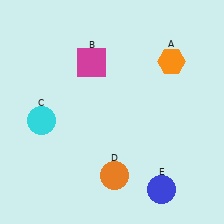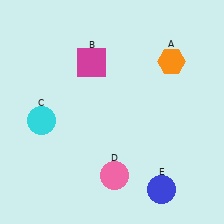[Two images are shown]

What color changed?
The circle (D) changed from orange in Image 1 to pink in Image 2.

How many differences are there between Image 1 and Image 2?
There is 1 difference between the two images.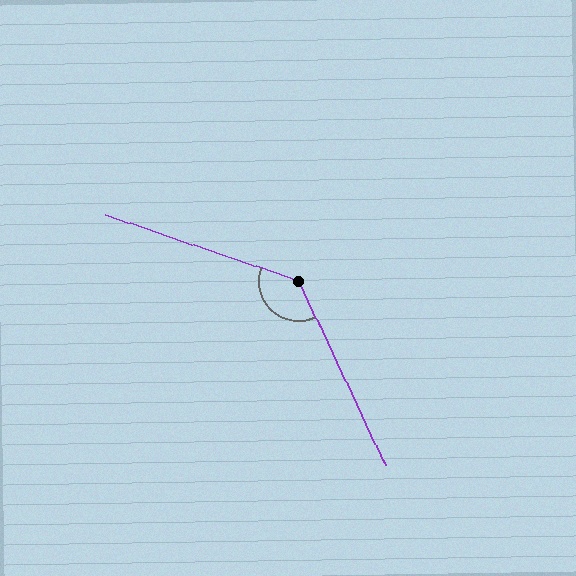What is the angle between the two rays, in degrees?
Approximately 134 degrees.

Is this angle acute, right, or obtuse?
It is obtuse.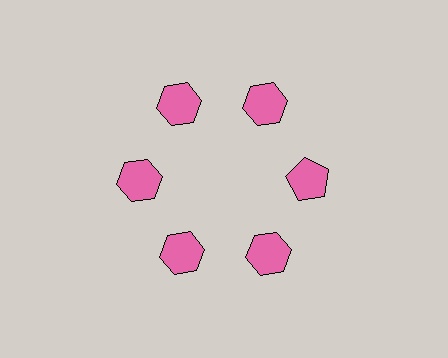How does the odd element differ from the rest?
It has a different shape: pentagon instead of hexagon.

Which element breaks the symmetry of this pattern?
The pink pentagon at roughly the 3 o'clock position breaks the symmetry. All other shapes are pink hexagons.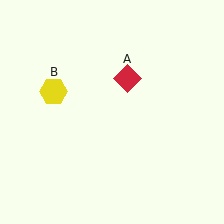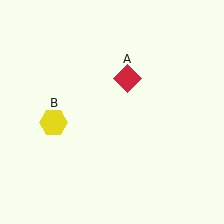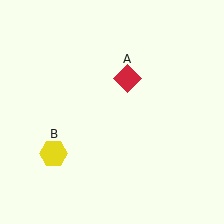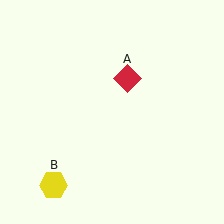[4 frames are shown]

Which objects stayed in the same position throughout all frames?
Red diamond (object A) remained stationary.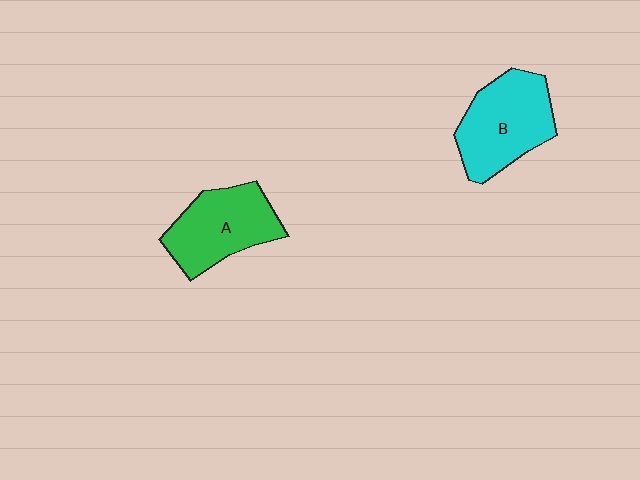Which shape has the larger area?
Shape B (cyan).